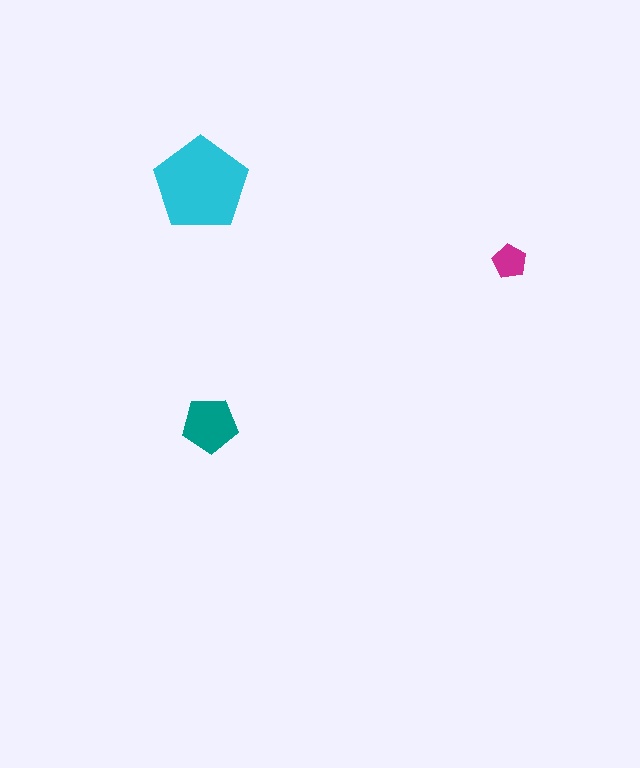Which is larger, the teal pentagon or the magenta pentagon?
The teal one.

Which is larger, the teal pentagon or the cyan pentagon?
The cyan one.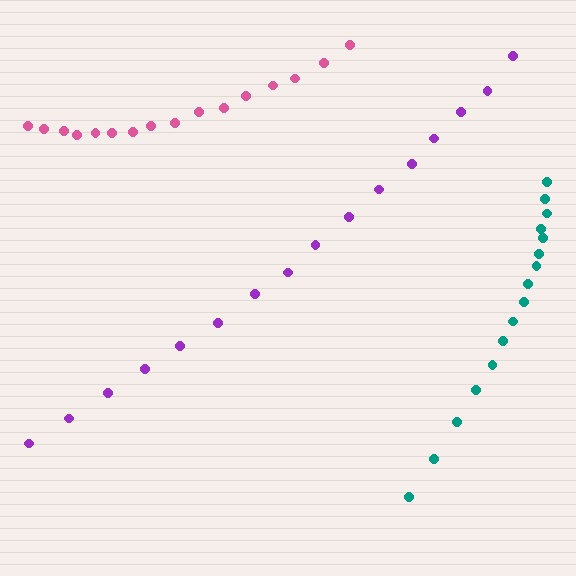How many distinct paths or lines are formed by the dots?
There are 3 distinct paths.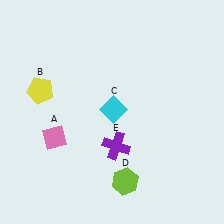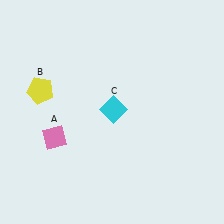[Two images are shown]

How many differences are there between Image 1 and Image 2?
There are 2 differences between the two images.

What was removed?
The lime hexagon (D), the purple cross (E) were removed in Image 2.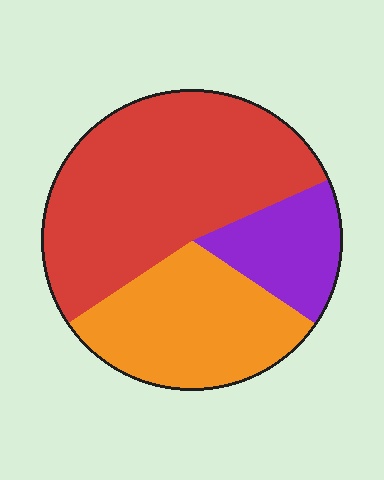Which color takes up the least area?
Purple, at roughly 15%.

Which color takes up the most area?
Red, at roughly 55%.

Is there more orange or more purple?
Orange.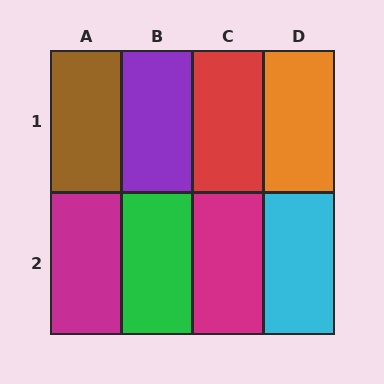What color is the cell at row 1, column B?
Purple.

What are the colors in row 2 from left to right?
Magenta, green, magenta, cyan.